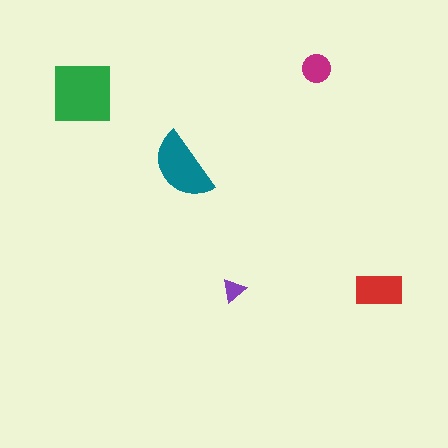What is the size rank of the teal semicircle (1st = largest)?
2nd.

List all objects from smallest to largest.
The purple triangle, the magenta circle, the red rectangle, the teal semicircle, the green square.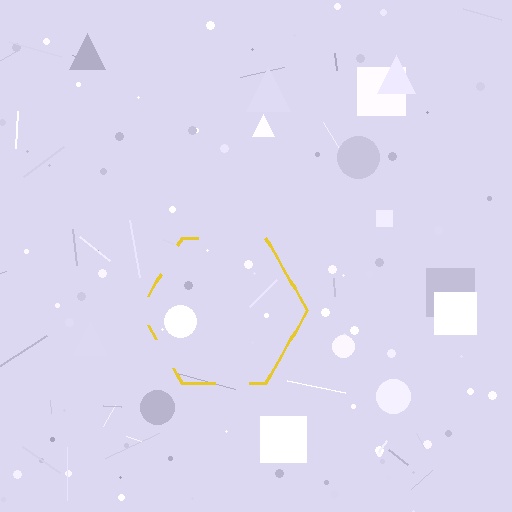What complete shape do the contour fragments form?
The contour fragments form a hexagon.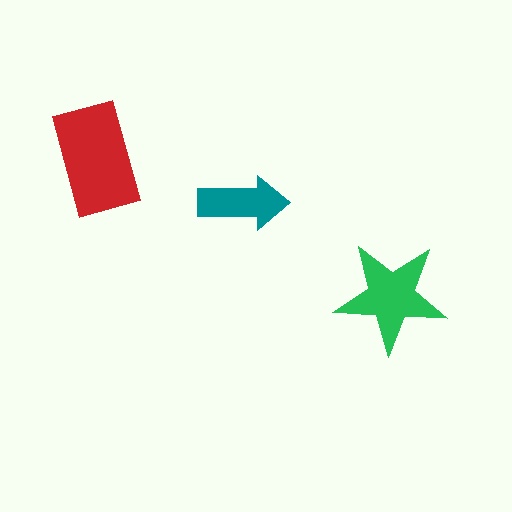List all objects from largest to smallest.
The red rectangle, the green star, the teal arrow.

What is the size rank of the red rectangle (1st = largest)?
1st.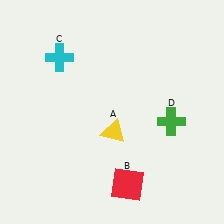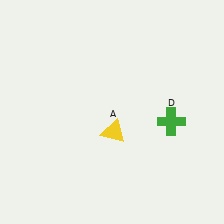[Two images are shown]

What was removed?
The cyan cross (C), the red square (B) were removed in Image 2.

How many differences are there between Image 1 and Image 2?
There are 2 differences between the two images.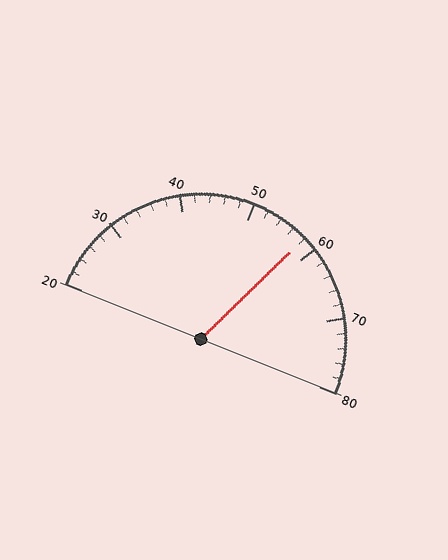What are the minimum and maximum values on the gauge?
The gauge ranges from 20 to 80.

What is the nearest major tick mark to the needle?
The nearest major tick mark is 60.